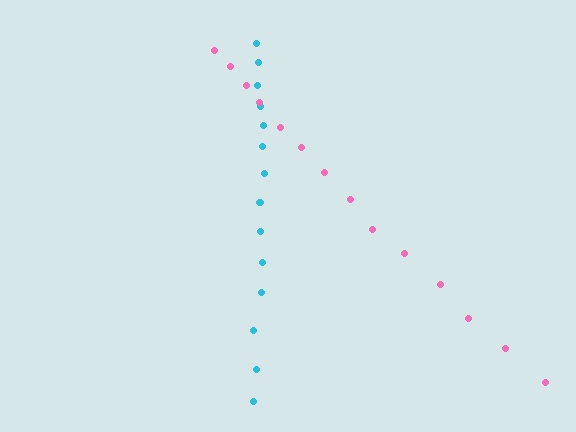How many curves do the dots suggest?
There are 2 distinct paths.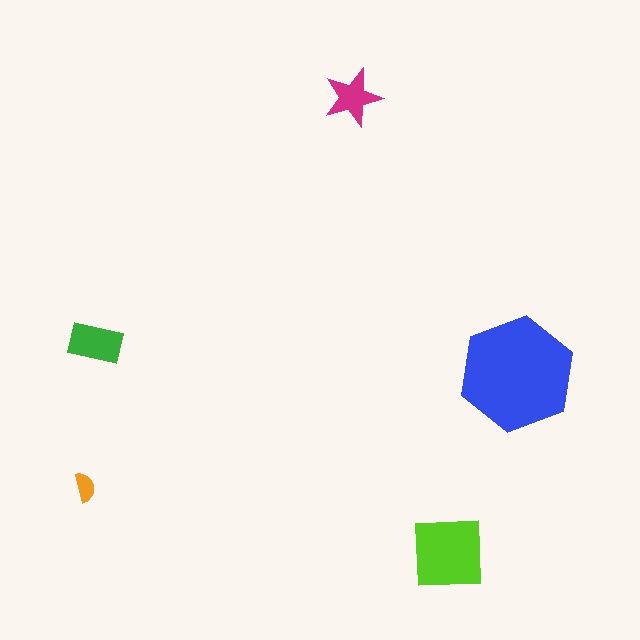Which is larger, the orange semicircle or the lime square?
The lime square.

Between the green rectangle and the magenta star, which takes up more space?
The green rectangle.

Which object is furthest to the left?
The orange semicircle is leftmost.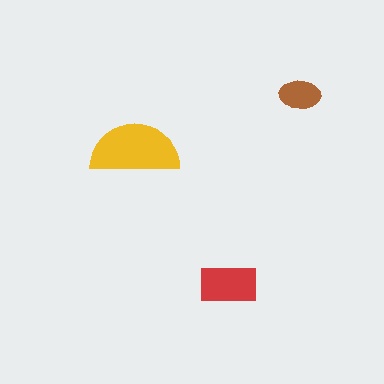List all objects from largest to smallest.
The yellow semicircle, the red rectangle, the brown ellipse.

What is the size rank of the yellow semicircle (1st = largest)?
1st.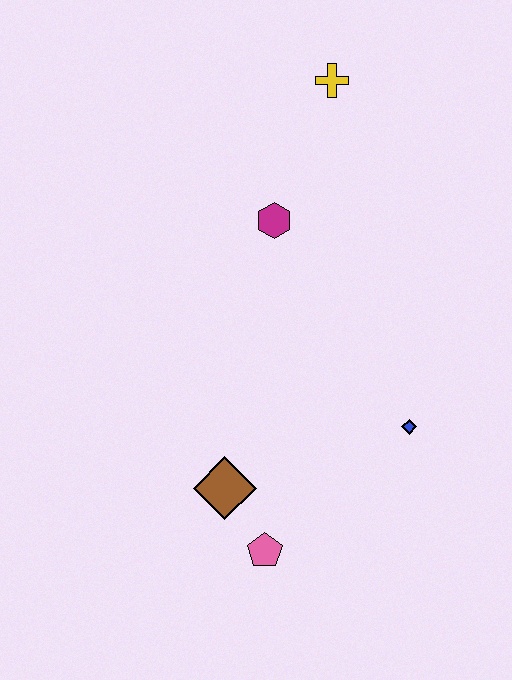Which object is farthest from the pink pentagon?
The yellow cross is farthest from the pink pentagon.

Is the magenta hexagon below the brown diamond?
No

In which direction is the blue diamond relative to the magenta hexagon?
The blue diamond is below the magenta hexagon.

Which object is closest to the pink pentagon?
The brown diamond is closest to the pink pentagon.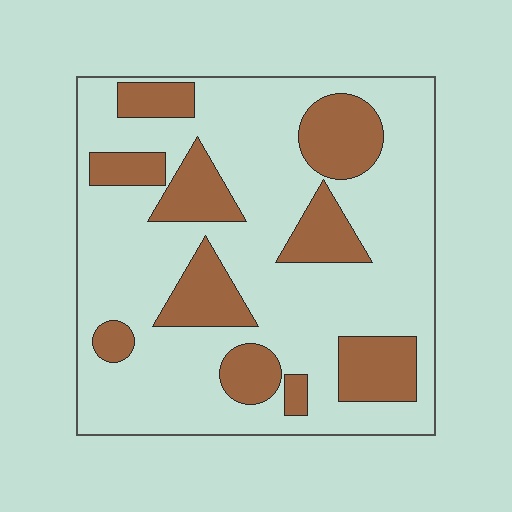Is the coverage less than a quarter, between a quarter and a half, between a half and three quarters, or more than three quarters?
Between a quarter and a half.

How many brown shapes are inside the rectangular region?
10.